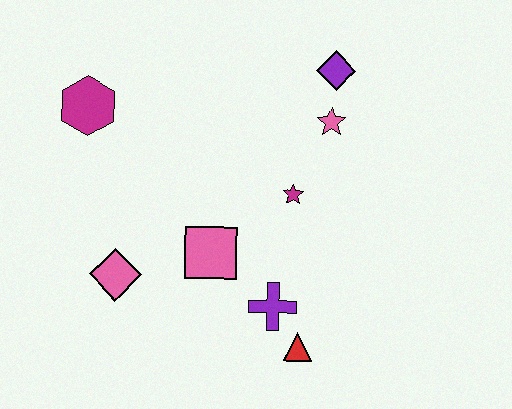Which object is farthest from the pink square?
The purple diamond is farthest from the pink square.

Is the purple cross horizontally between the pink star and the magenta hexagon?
Yes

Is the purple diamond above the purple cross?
Yes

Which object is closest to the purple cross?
The red triangle is closest to the purple cross.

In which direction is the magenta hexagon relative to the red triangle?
The magenta hexagon is above the red triangle.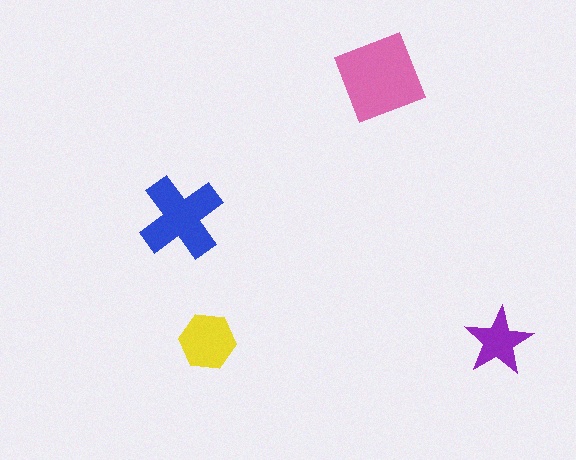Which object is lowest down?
The purple star is bottommost.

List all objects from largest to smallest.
The pink diamond, the blue cross, the yellow hexagon, the purple star.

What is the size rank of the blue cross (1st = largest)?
2nd.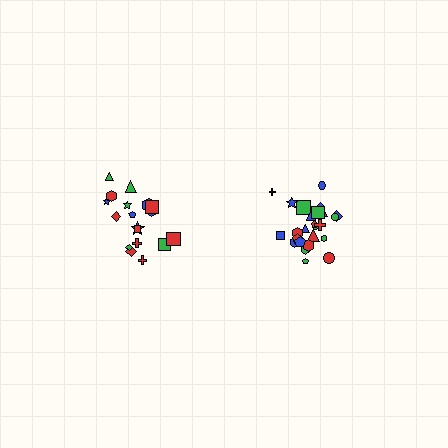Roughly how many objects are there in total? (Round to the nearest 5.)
Roughly 45 objects in total.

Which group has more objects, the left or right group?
The right group.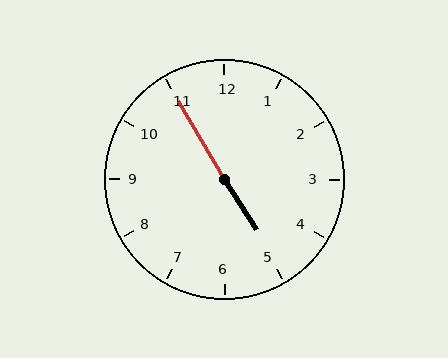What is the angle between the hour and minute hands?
Approximately 178 degrees.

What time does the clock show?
4:55.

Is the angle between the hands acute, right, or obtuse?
It is obtuse.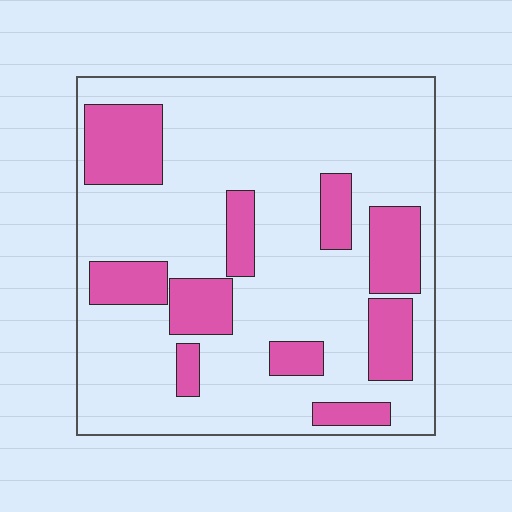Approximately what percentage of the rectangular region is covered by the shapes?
Approximately 25%.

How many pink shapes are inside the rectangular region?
10.